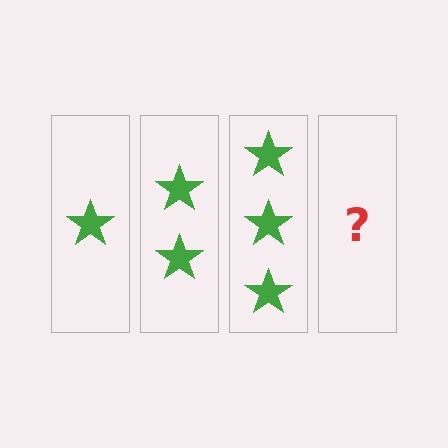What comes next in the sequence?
The next element should be 4 stars.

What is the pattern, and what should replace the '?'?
The pattern is that each step adds one more star. The '?' should be 4 stars.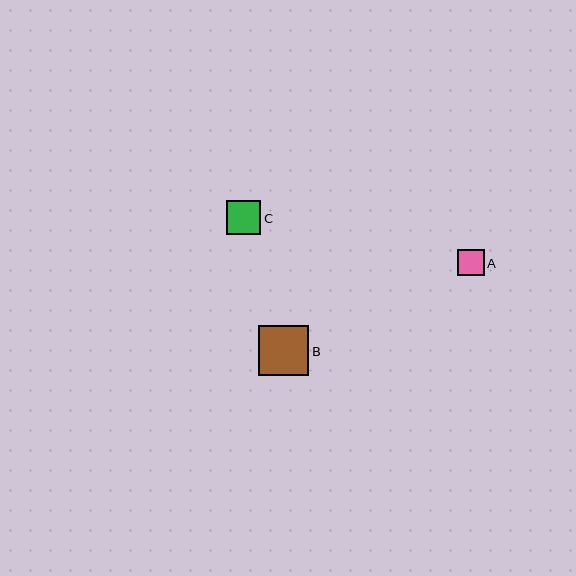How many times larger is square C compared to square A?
Square C is approximately 1.3 times the size of square A.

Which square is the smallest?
Square A is the smallest with a size of approximately 26 pixels.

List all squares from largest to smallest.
From largest to smallest: B, C, A.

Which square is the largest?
Square B is the largest with a size of approximately 50 pixels.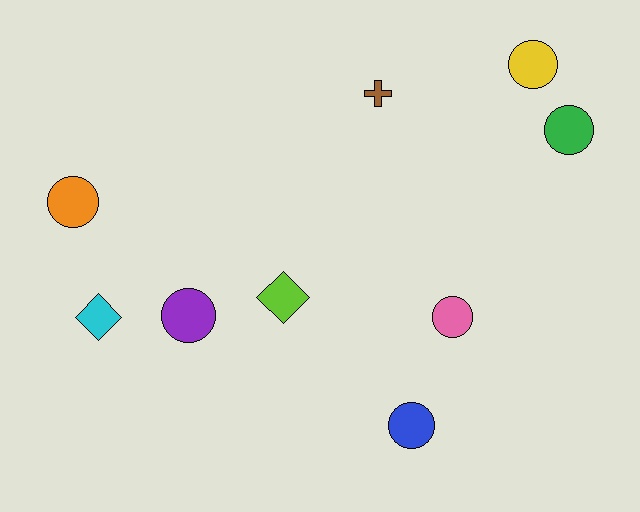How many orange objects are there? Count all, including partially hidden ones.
There is 1 orange object.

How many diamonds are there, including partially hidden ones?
There are 2 diamonds.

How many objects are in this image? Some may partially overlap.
There are 9 objects.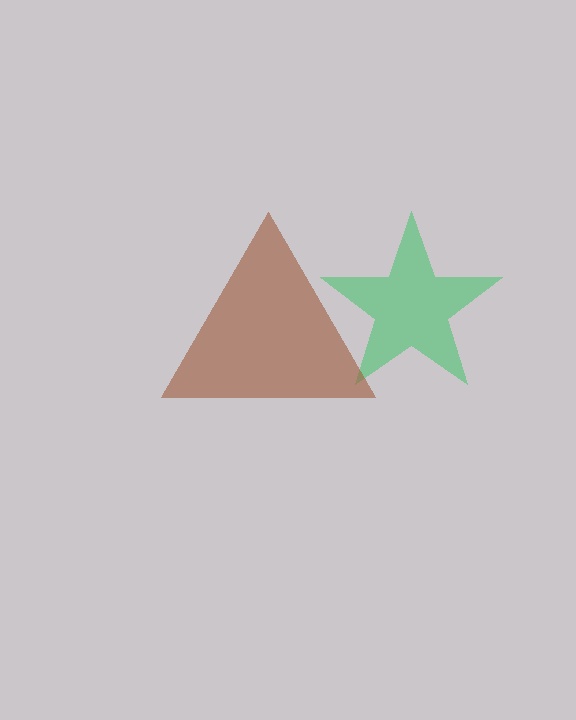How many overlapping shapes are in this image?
There are 2 overlapping shapes in the image.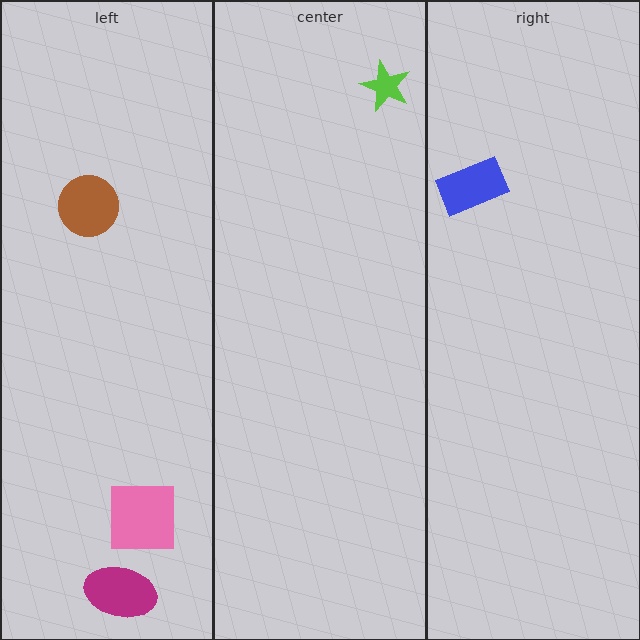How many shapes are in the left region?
3.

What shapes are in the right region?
The blue rectangle.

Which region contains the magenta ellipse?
The left region.